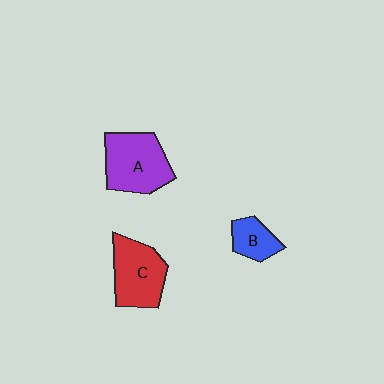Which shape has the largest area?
Shape A (purple).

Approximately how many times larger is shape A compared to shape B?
Approximately 2.2 times.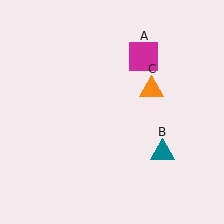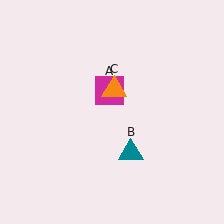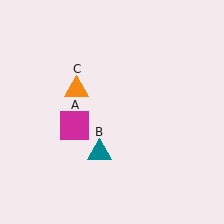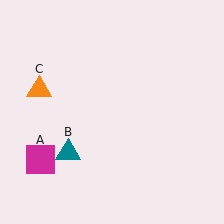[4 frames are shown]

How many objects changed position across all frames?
3 objects changed position: magenta square (object A), teal triangle (object B), orange triangle (object C).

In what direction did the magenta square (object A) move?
The magenta square (object A) moved down and to the left.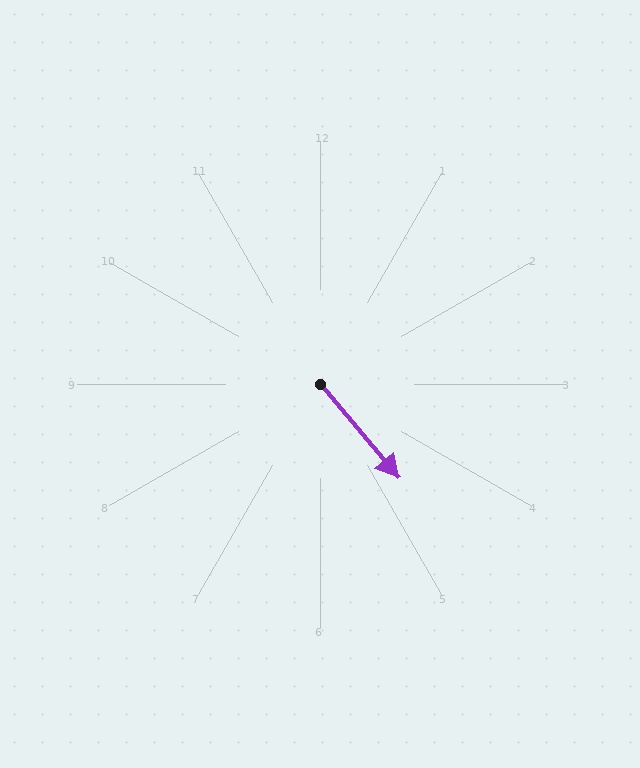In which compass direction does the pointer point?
Southeast.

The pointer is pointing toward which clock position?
Roughly 5 o'clock.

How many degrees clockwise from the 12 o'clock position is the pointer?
Approximately 140 degrees.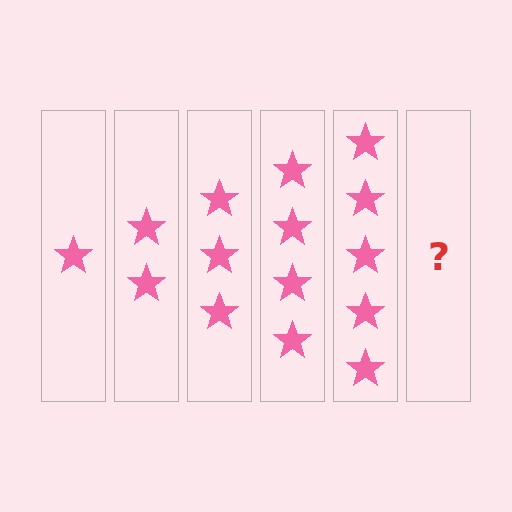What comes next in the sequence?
The next element should be 6 stars.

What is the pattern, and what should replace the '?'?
The pattern is that each step adds one more star. The '?' should be 6 stars.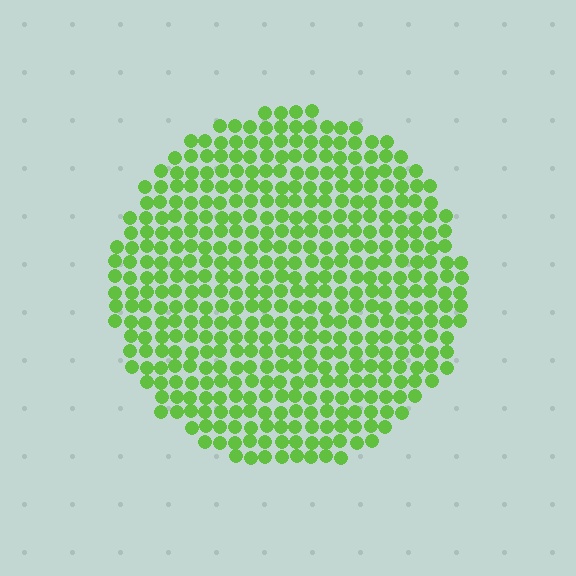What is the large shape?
The large shape is a circle.